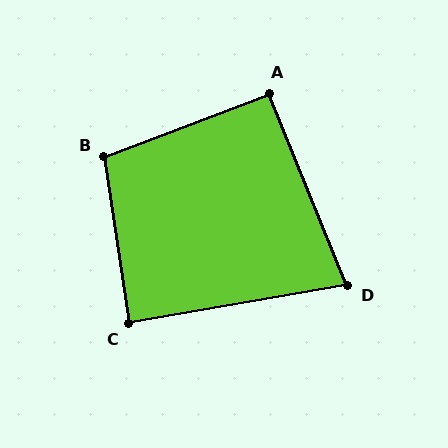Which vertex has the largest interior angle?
B, at approximately 102 degrees.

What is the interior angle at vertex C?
Approximately 89 degrees (approximately right).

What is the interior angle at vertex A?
Approximately 91 degrees (approximately right).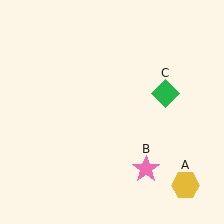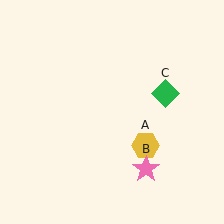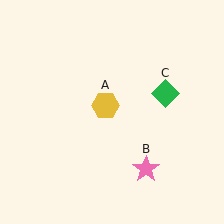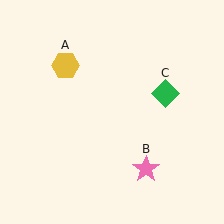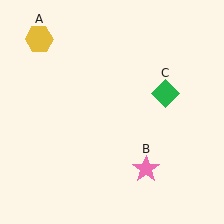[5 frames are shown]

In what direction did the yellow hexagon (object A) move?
The yellow hexagon (object A) moved up and to the left.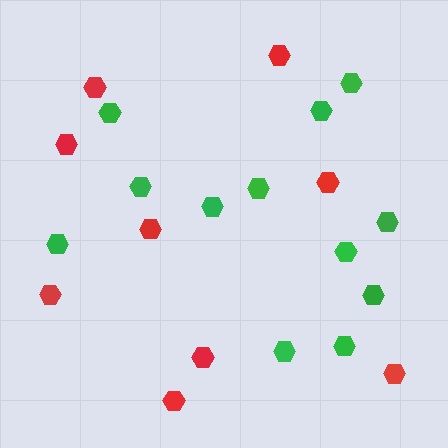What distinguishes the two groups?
There are 2 groups: one group of red hexagons (9) and one group of green hexagons (12).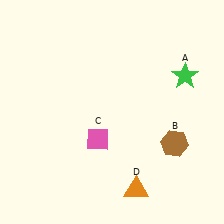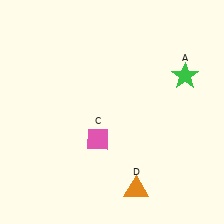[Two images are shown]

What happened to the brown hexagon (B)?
The brown hexagon (B) was removed in Image 2. It was in the bottom-right area of Image 1.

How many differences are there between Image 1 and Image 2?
There is 1 difference between the two images.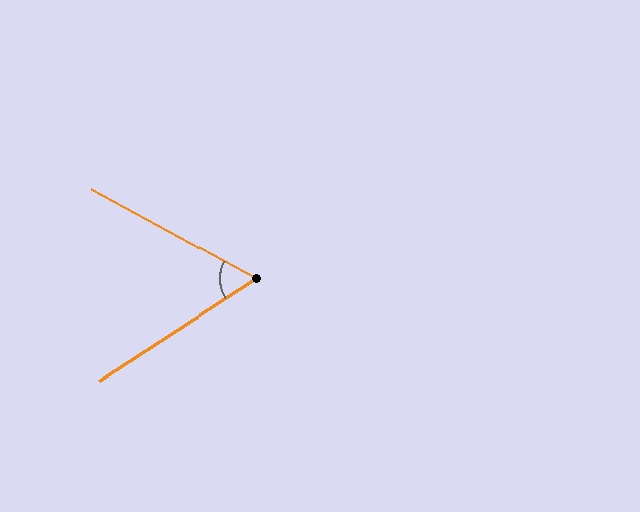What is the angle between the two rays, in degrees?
Approximately 61 degrees.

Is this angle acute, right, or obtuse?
It is acute.